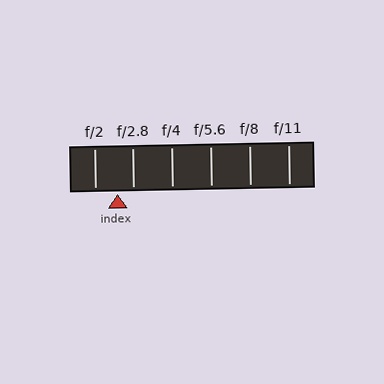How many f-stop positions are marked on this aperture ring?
There are 6 f-stop positions marked.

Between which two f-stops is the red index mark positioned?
The index mark is between f/2 and f/2.8.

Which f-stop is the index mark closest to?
The index mark is closest to f/2.8.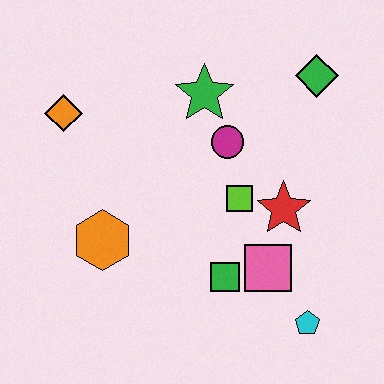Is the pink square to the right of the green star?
Yes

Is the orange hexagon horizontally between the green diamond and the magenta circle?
No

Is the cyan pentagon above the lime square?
No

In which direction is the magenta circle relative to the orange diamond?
The magenta circle is to the right of the orange diamond.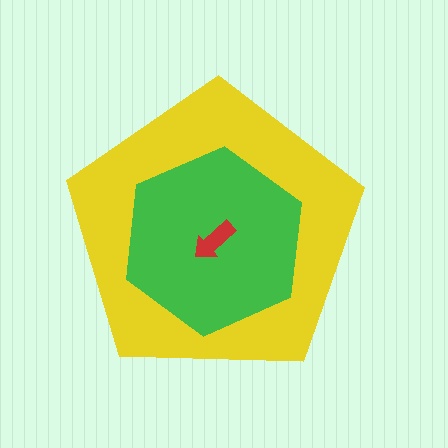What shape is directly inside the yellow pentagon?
The green hexagon.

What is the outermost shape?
The yellow pentagon.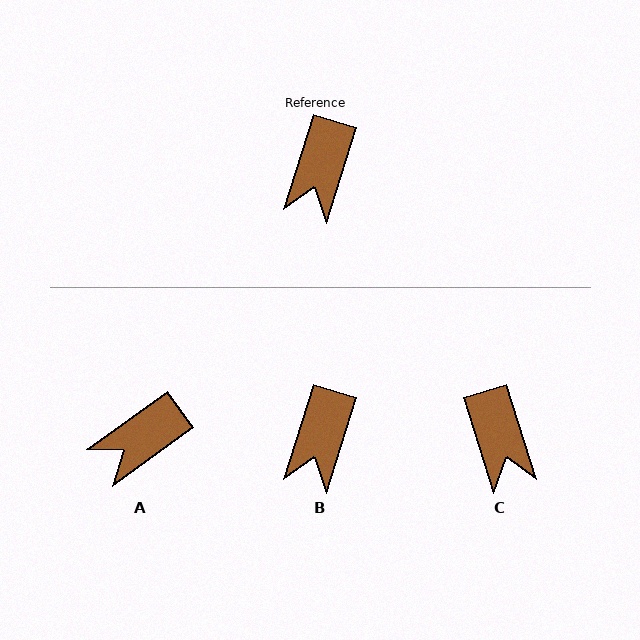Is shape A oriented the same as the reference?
No, it is off by about 37 degrees.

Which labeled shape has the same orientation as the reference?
B.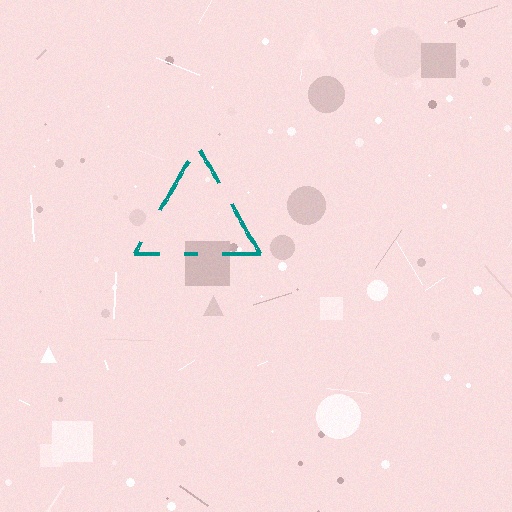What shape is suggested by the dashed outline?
The dashed outline suggests a triangle.